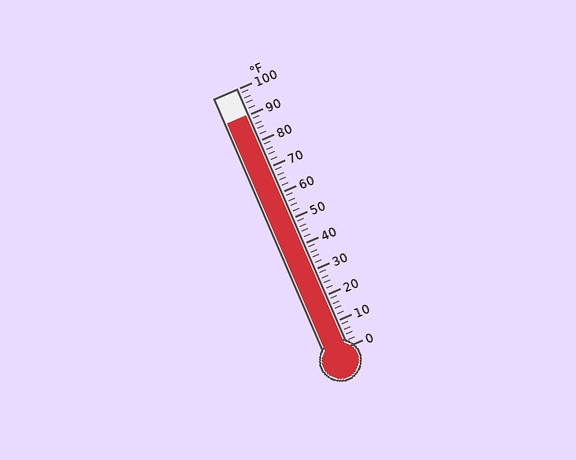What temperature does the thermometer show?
The thermometer shows approximately 90°F.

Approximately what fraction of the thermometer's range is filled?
The thermometer is filled to approximately 90% of its range.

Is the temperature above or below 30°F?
The temperature is above 30°F.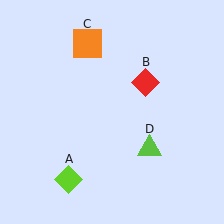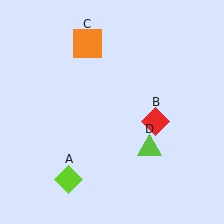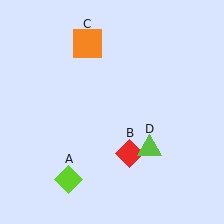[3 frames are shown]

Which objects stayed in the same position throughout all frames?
Lime diamond (object A) and orange square (object C) and lime triangle (object D) remained stationary.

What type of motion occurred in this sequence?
The red diamond (object B) rotated clockwise around the center of the scene.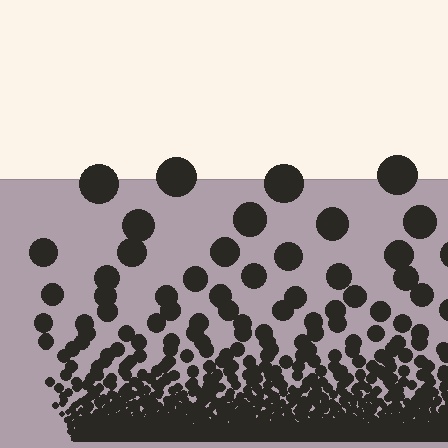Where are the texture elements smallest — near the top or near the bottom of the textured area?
Near the bottom.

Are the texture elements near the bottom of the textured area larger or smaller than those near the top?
Smaller. The gradient is inverted — elements near the bottom are smaller and denser.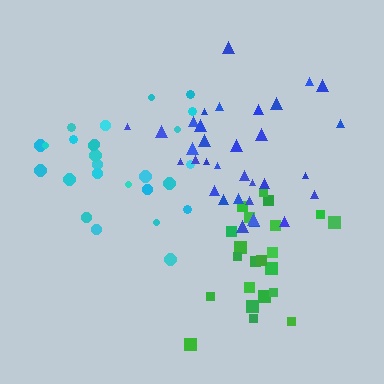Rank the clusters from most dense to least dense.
blue, cyan, green.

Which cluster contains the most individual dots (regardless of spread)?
Blue (33).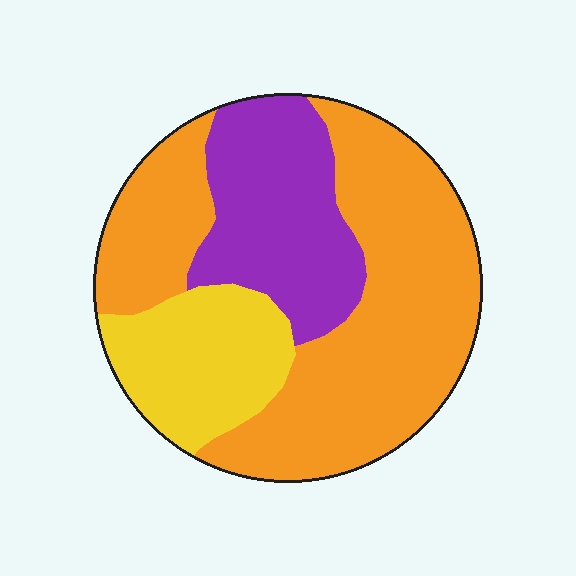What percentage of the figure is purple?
Purple covers about 25% of the figure.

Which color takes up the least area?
Yellow, at roughly 20%.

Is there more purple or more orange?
Orange.